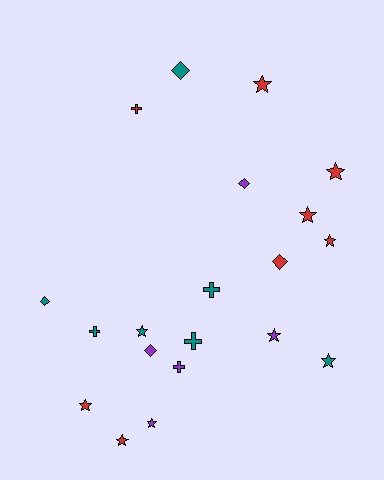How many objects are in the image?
There are 20 objects.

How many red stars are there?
There are 6 red stars.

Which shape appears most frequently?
Star, with 10 objects.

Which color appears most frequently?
Red, with 8 objects.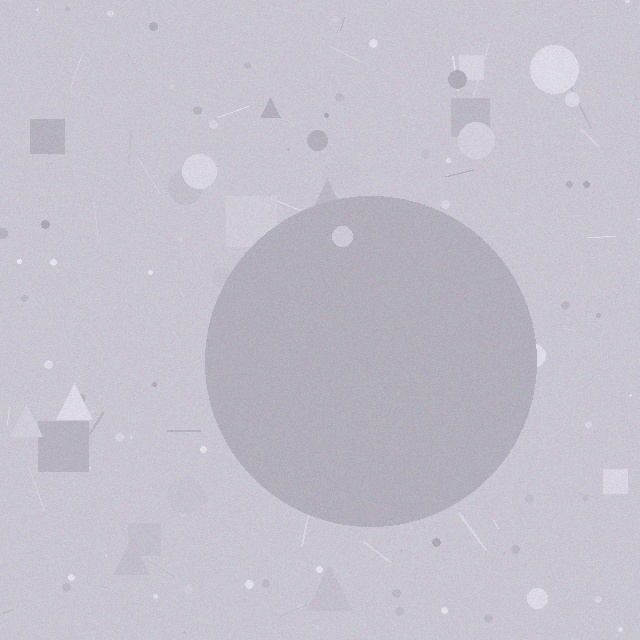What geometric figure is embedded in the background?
A circle is embedded in the background.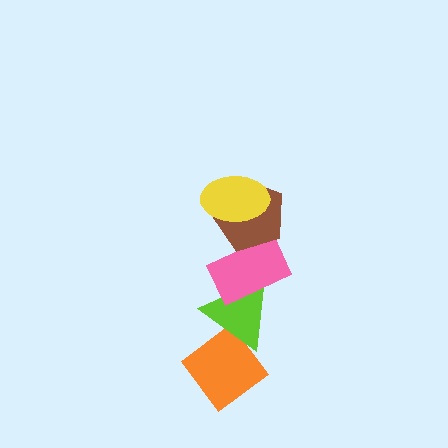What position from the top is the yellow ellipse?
The yellow ellipse is 1st from the top.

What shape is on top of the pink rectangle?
The brown pentagon is on top of the pink rectangle.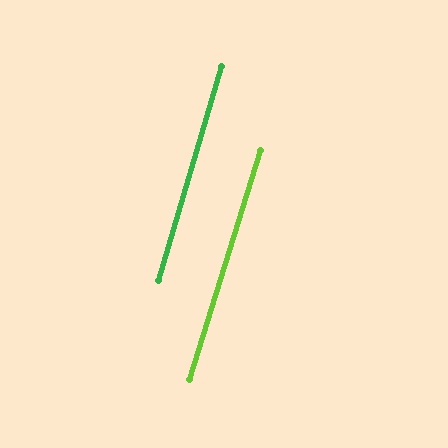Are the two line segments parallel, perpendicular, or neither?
Parallel — their directions differ by only 0.8°.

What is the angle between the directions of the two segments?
Approximately 1 degree.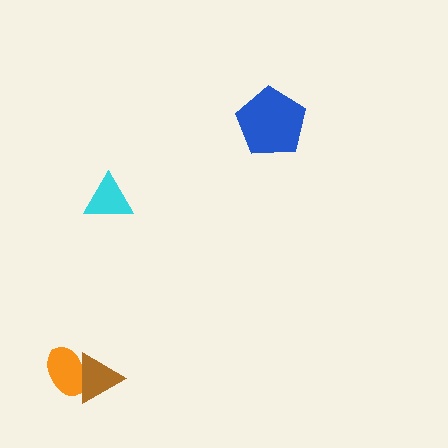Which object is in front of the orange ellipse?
The brown triangle is in front of the orange ellipse.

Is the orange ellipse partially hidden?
Yes, it is partially covered by another shape.